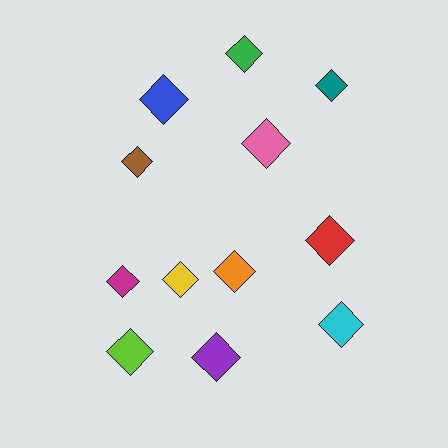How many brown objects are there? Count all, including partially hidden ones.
There is 1 brown object.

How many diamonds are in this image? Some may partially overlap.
There are 12 diamonds.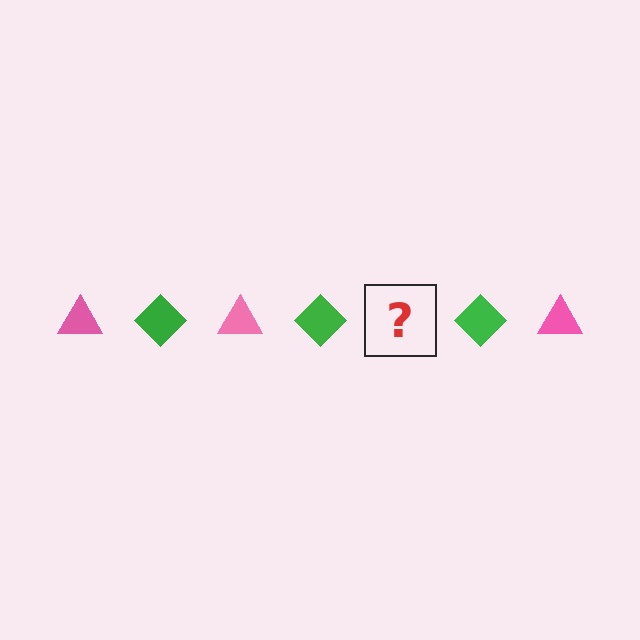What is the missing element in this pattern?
The missing element is a pink triangle.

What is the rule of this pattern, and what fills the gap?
The rule is that the pattern alternates between pink triangle and green diamond. The gap should be filled with a pink triangle.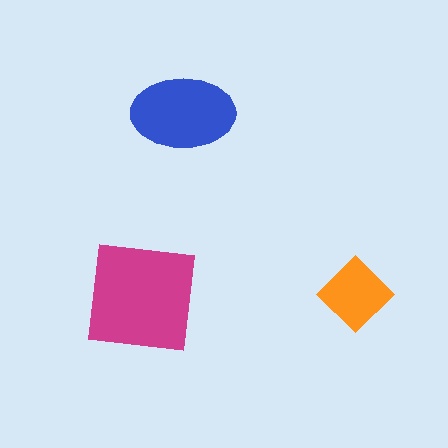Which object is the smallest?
The orange diamond.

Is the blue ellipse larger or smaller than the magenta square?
Smaller.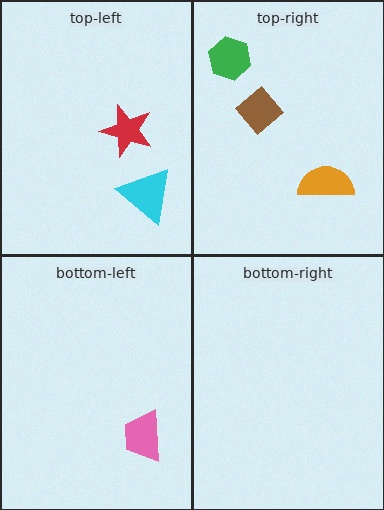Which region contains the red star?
The top-left region.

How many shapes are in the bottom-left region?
1.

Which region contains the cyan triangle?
The top-left region.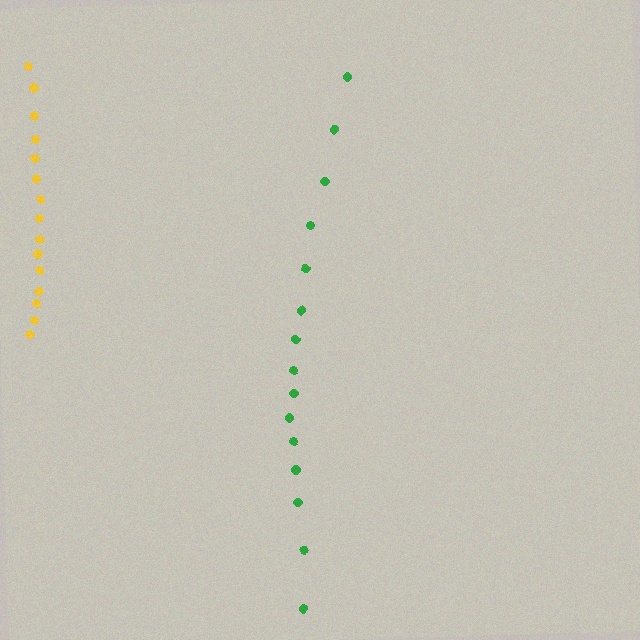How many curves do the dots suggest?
There are 2 distinct paths.